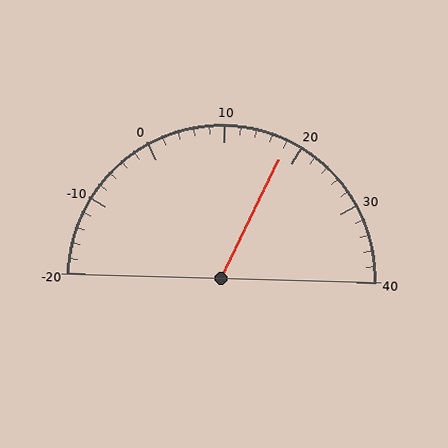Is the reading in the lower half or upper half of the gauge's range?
The reading is in the upper half of the range (-20 to 40).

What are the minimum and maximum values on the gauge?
The gauge ranges from -20 to 40.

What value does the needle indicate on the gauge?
The needle indicates approximately 18.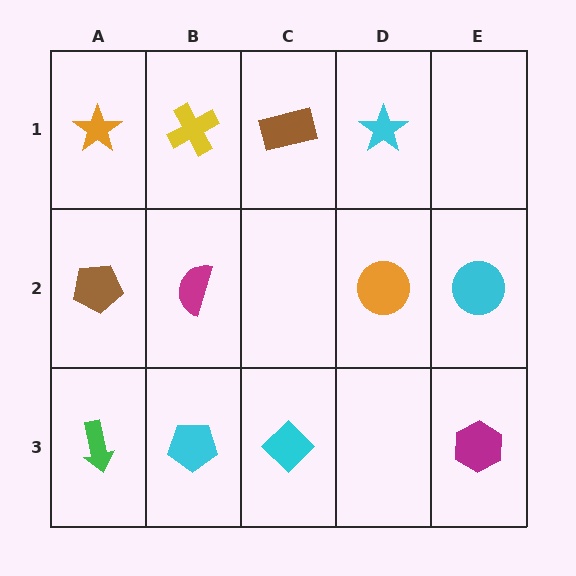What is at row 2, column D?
An orange circle.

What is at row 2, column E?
A cyan circle.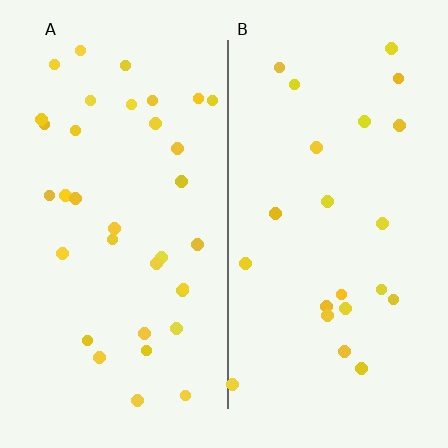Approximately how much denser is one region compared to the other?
Approximately 1.5× — region A over region B.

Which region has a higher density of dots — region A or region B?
A (the left).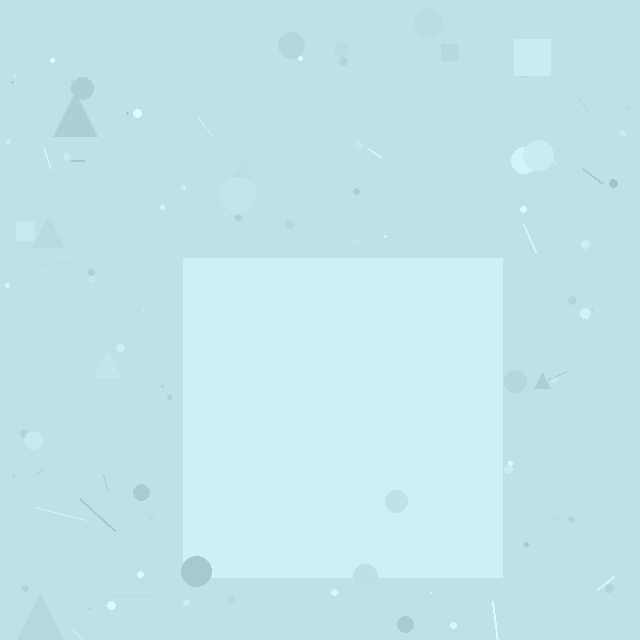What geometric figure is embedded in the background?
A square is embedded in the background.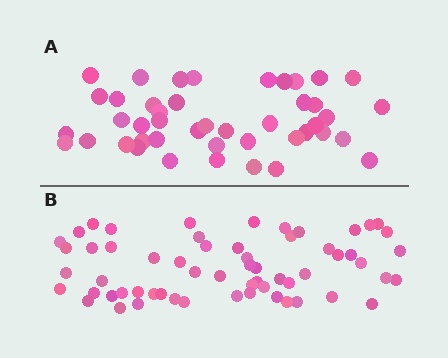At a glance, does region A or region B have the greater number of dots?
Region B (the bottom region) has more dots.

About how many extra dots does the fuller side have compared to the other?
Region B has approximately 15 more dots than region A.